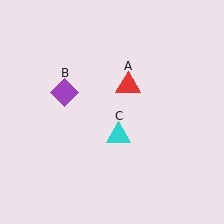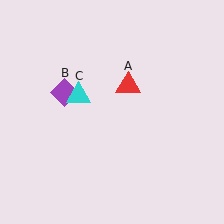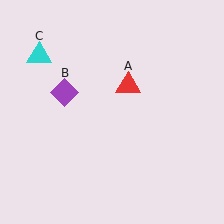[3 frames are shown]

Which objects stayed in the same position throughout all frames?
Red triangle (object A) and purple diamond (object B) remained stationary.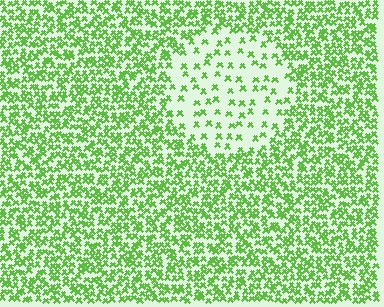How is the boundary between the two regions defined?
The boundary is defined by a change in element density (approximately 2.9x ratio). All elements are the same color, size, and shape.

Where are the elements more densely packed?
The elements are more densely packed outside the circle boundary.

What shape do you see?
I see a circle.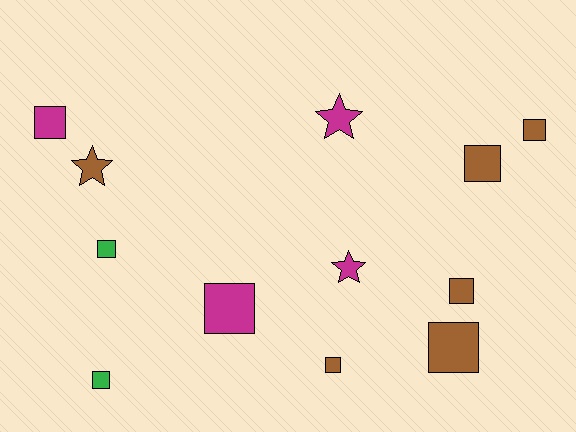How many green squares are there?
There are 2 green squares.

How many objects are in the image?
There are 12 objects.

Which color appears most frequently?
Brown, with 6 objects.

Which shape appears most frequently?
Square, with 9 objects.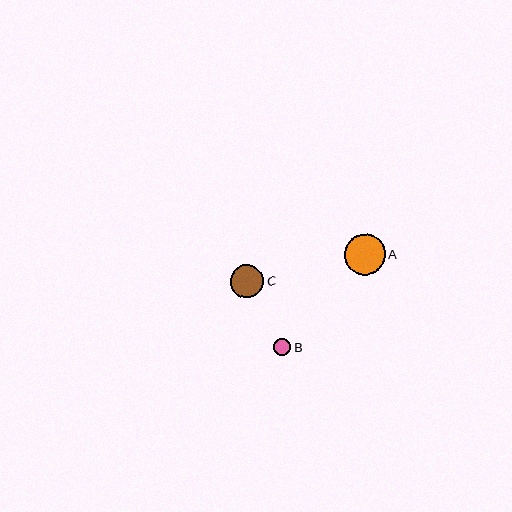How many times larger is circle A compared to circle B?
Circle A is approximately 2.4 times the size of circle B.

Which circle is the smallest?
Circle B is the smallest with a size of approximately 17 pixels.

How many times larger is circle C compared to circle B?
Circle C is approximately 1.9 times the size of circle B.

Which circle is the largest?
Circle A is the largest with a size of approximately 40 pixels.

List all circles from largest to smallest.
From largest to smallest: A, C, B.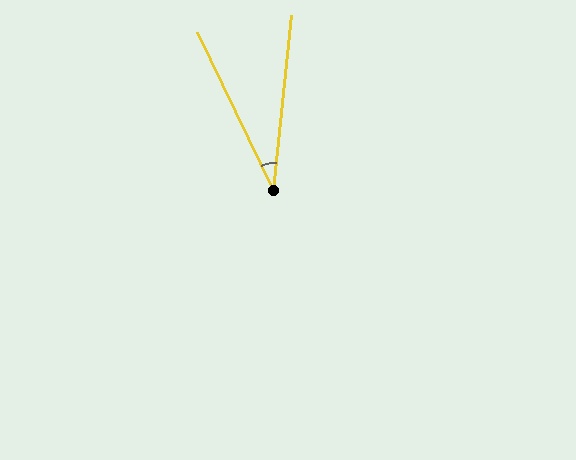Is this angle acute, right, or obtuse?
It is acute.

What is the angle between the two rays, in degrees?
Approximately 32 degrees.